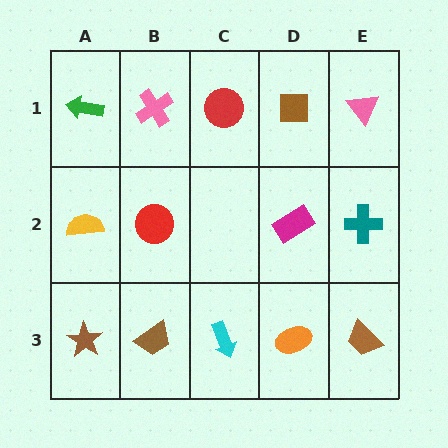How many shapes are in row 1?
5 shapes.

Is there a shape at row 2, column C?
No, that cell is empty.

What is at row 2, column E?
A teal cross.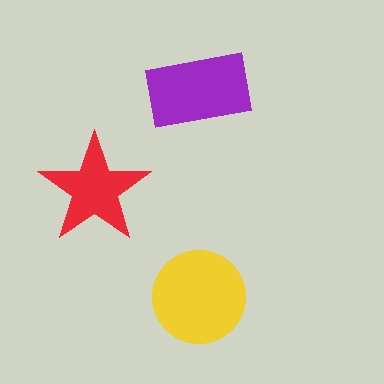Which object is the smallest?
The red star.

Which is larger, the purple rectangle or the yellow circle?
The yellow circle.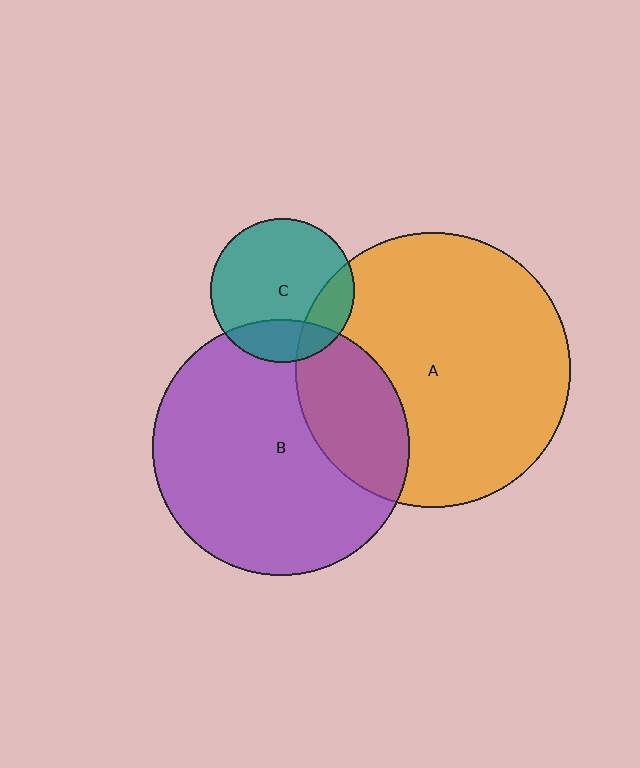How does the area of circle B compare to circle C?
Approximately 3.2 times.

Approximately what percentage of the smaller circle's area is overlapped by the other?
Approximately 25%.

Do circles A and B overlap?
Yes.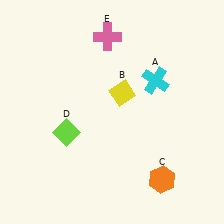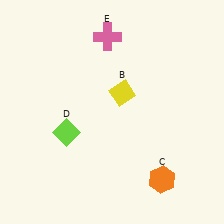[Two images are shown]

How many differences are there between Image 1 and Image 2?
There is 1 difference between the two images.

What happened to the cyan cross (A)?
The cyan cross (A) was removed in Image 2. It was in the top-right area of Image 1.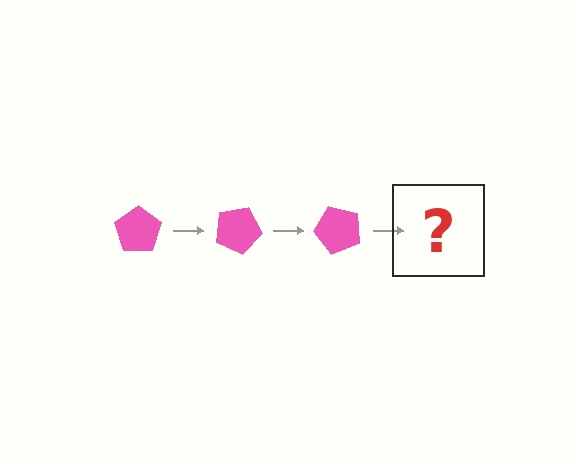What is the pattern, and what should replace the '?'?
The pattern is that the pentagon rotates 25 degrees each step. The '?' should be a pink pentagon rotated 75 degrees.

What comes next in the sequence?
The next element should be a pink pentagon rotated 75 degrees.